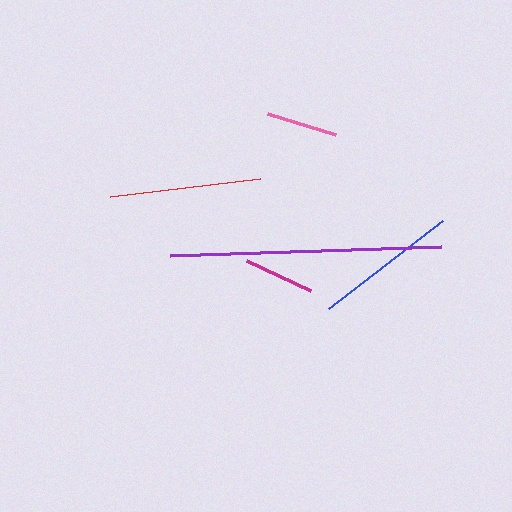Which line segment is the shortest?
The magenta line is the shortest at approximately 70 pixels.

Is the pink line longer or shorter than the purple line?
The purple line is longer than the pink line.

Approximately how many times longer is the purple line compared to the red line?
The purple line is approximately 1.8 times the length of the red line.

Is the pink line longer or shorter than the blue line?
The blue line is longer than the pink line.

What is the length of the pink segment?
The pink segment is approximately 71 pixels long.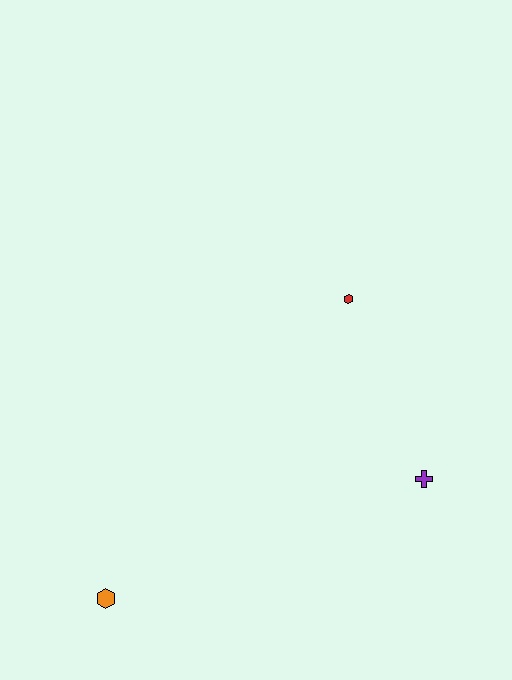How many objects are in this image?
There are 3 objects.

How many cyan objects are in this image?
There are no cyan objects.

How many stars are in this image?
There are no stars.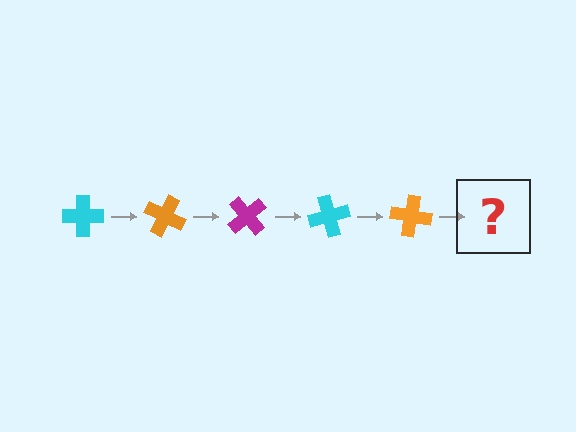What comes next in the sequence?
The next element should be a magenta cross, rotated 125 degrees from the start.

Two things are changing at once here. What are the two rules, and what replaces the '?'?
The two rules are that it rotates 25 degrees each step and the color cycles through cyan, orange, and magenta. The '?' should be a magenta cross, rotated 125 degrees from the start.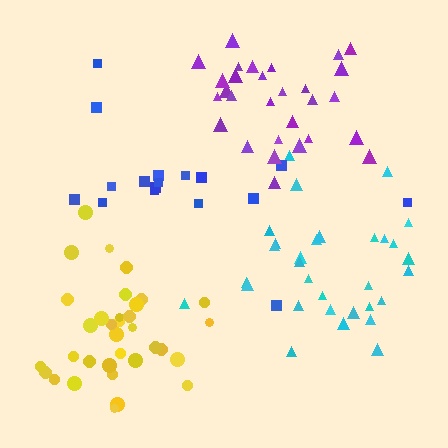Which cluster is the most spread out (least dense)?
Blue.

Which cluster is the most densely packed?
Yellow.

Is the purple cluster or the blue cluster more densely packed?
Purple.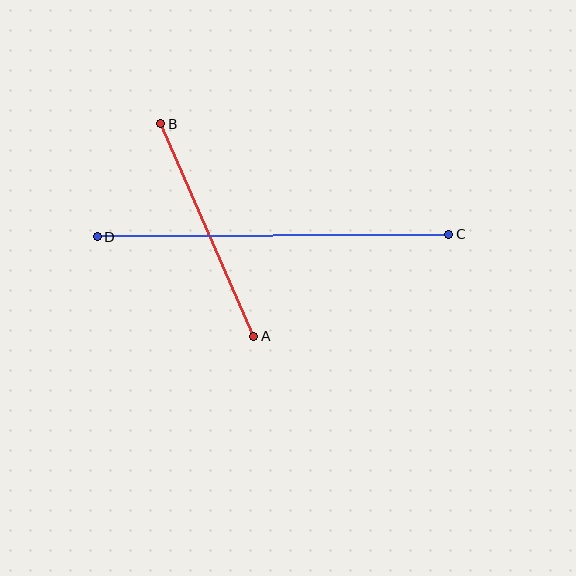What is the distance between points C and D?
The distance is approximately 352 pixels.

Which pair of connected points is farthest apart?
Points C and D are farthest apart.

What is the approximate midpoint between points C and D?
The midpoint is at approximately (273, 236) pixels.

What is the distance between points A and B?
The distance is approximately 232 pixels.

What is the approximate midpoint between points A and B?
The midpoint is at approximately (207, 230) pixels.